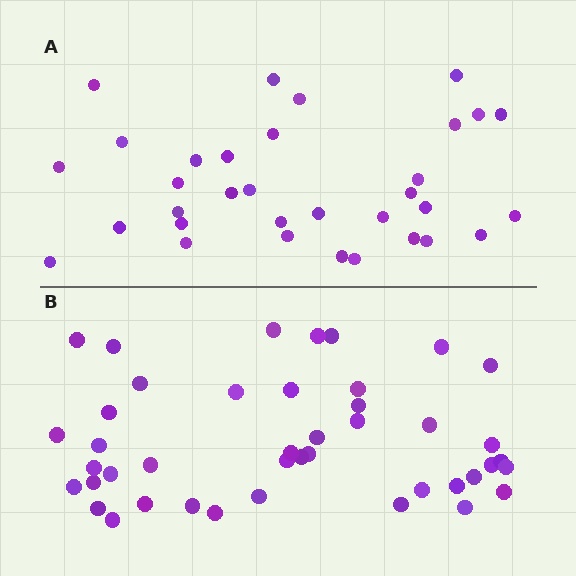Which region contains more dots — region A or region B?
Region B (the bottom region) has more dots.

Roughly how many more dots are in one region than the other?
Region B has roughly 10 or so more dots than region A.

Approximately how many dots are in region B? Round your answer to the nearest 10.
About 40 dots. (The exact count is 43, which rounds to 40.)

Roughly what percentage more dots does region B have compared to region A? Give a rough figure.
About 30% more.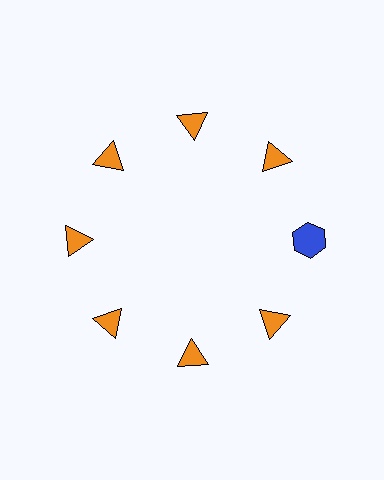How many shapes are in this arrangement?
There are 8 shapes arranged in a ring pattern.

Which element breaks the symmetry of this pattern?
The blue hexagon at roughly the 3 o'clock position breaks the symmetry. All other shapes are orange triangles.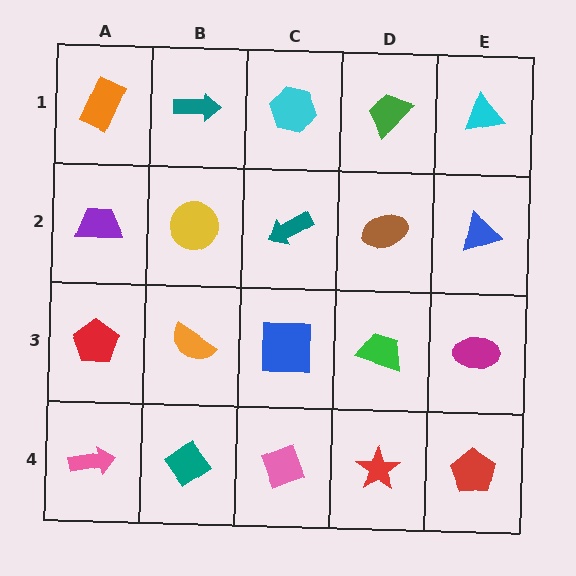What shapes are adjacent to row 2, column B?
A teal arrow (row 1, column B), an orange semicircle (row 3, column B), a purple trapezoid (row 2, column A), a teal arrow (row 2, column C).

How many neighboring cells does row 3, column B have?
4.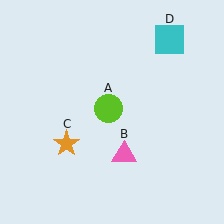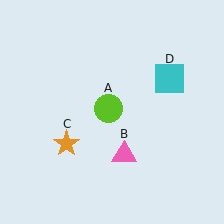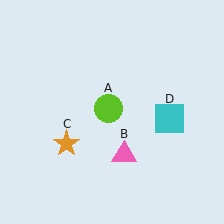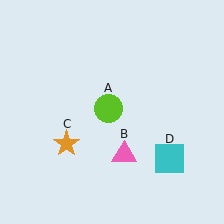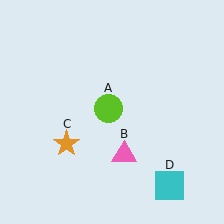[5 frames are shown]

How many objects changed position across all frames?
1 object changed position: cyan square (object D).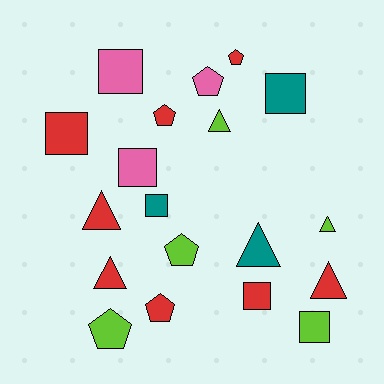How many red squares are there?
There are 2 red squares.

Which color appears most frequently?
Red, with 8 objects.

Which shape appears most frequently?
Square, with 7 objects.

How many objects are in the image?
There are 19 objects.